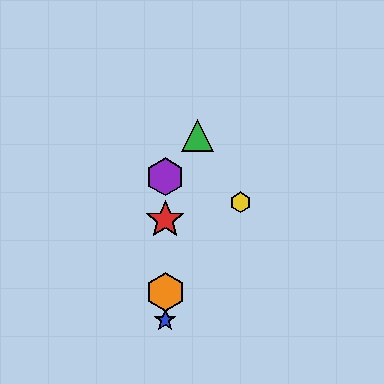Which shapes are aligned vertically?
The red star, the blue star, the purple hexagon, the orange hexagon are aligned vertically.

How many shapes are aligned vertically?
4 shapes (the red star, the blue star, the purple hexagon, the orange hexagon) are aligned vertically.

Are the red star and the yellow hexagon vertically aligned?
No, the red star is at x≈165 and the yellow hexagon is at x≈241.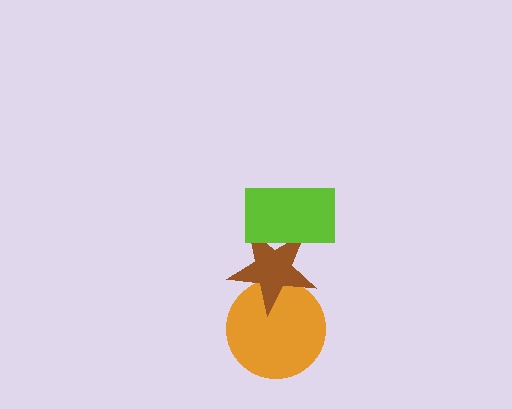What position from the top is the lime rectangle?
The lime rectangle is 1st from the top.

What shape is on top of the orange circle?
The brown star is on top of the orange circle.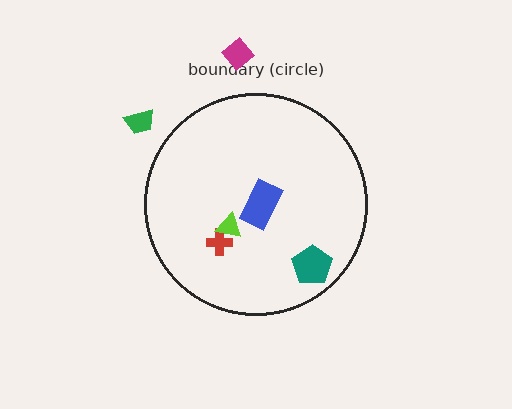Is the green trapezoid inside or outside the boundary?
Outside.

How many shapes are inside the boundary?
4 inside, 2 outside.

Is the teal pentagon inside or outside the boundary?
Inside.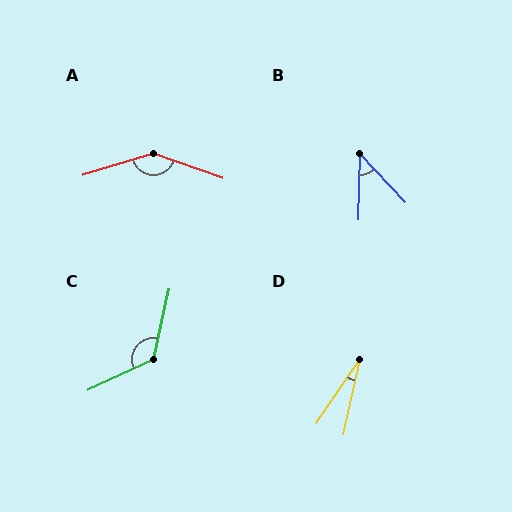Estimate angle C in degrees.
Approximately 128 degrees.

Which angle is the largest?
A, at approximately 144 degrees.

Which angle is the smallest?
D, at approximately 22 degrees.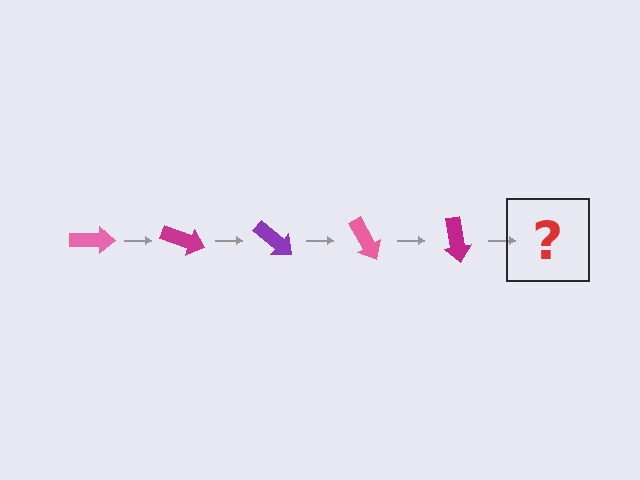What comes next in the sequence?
The next element should be a purple arrow, rotated 100 degrees from the start.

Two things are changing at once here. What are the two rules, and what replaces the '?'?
The two rules are that it rotates 20 degrees each step and the color cycles through pink, magenta, and purple. The '?' should be a purple arrow, rotated 100 degrees from the start.